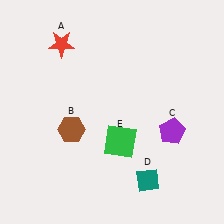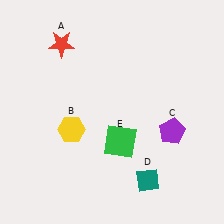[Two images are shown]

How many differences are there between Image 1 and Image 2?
There is 1 difference between the two images.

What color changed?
The hexagon (B) changed from brown in Image 1 to yellow in Image 2.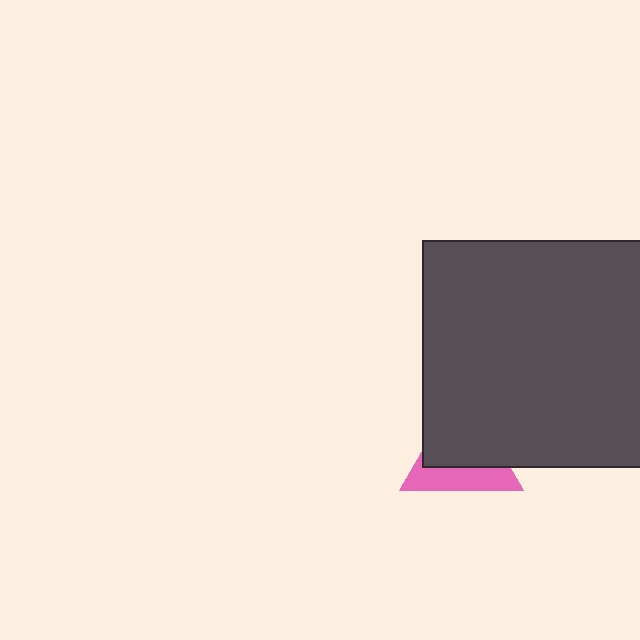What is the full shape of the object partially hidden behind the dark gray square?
The partially hidden object is a pink triangle.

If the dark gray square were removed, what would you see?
You would see the complete pink triangle.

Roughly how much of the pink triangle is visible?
A small part of it is visible (roughly 40%).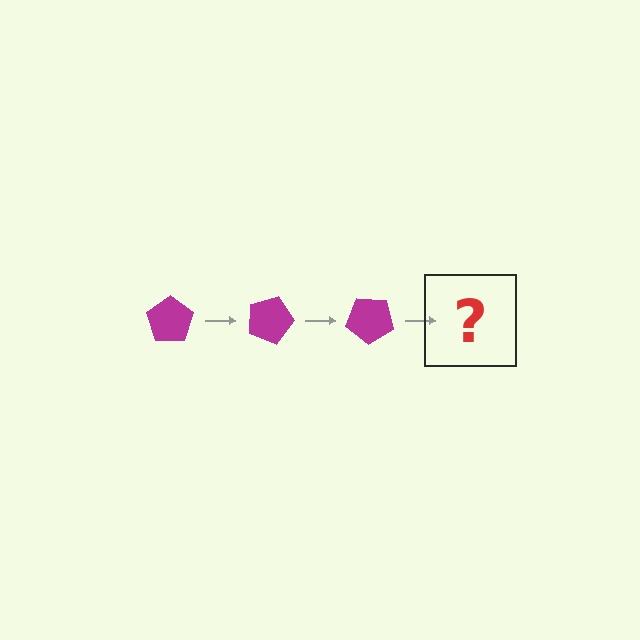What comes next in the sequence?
The next element should be a magenta pentagon rotated 60 degrees.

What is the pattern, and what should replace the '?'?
The pattern is that the pentagon rotates 20 degrees each step. The '?' should be a magenta pentagon rotated 60 degrees.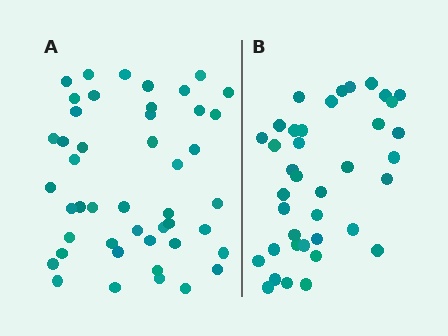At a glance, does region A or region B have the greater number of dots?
Region A (the left region) has more dots.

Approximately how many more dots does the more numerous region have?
Region A has roughly 8 or so more dots than region B.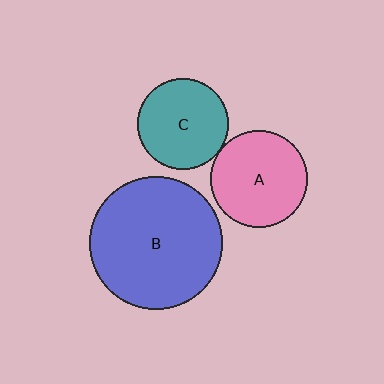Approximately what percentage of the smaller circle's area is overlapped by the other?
Approximately 5%.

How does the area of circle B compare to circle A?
Approximately 1.9 times.